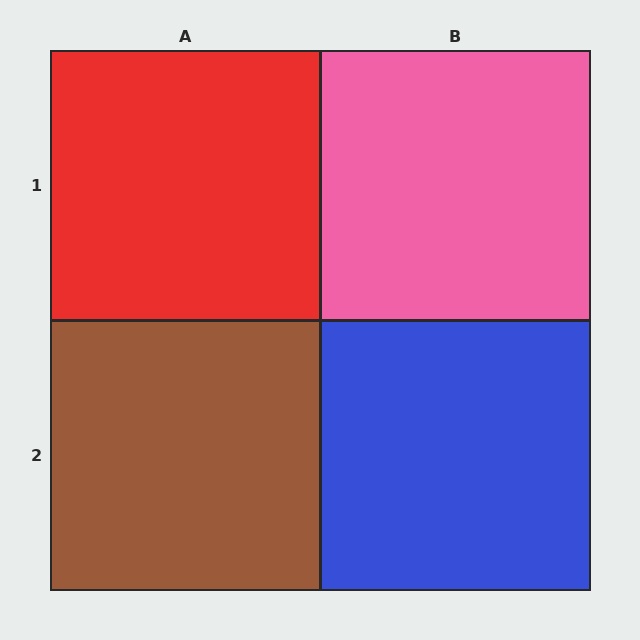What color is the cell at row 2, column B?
Blue.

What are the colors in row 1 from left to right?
Red, pink.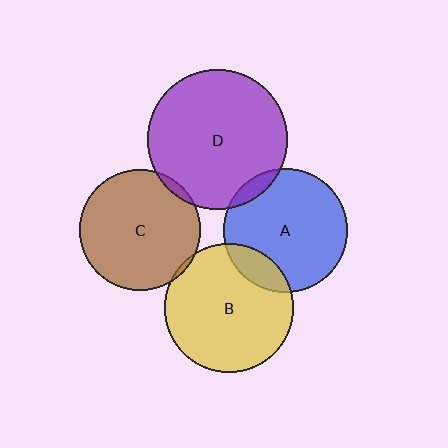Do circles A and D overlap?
Yes.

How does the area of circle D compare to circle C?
Approximately 1.3 times.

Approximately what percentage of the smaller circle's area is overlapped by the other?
Approximately 5%.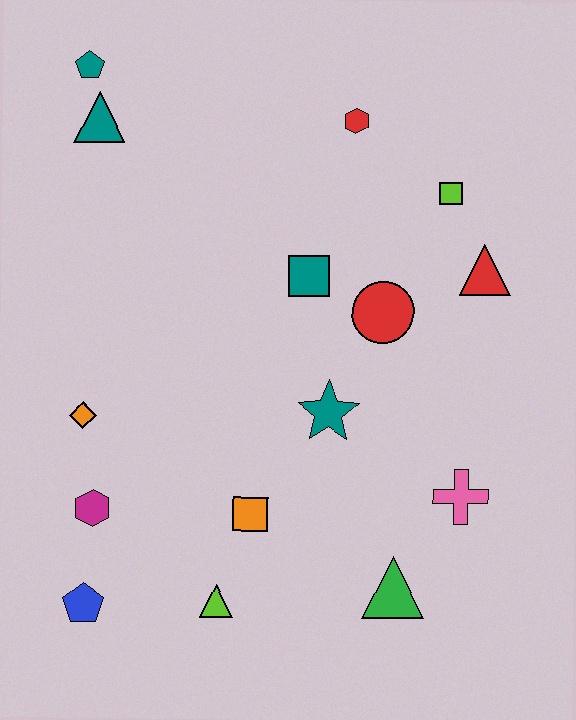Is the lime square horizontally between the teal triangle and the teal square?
No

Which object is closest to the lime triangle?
The orange square is closest to the lime triangle.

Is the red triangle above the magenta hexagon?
Yes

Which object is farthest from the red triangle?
The blue pentagon is farthest from the red triangle.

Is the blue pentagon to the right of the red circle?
No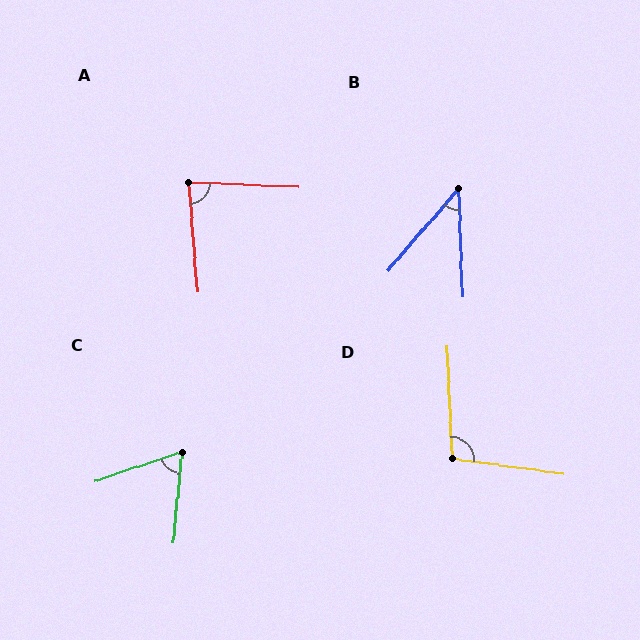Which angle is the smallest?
B, at approximately 43 degrees.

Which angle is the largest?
D, at approximately 100 degrees.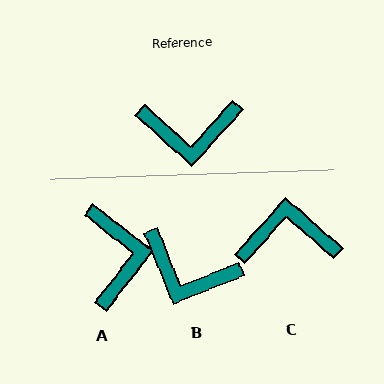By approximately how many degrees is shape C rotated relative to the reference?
Approximately 179 degrees clockwise.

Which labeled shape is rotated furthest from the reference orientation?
C, about 179 degrees away.